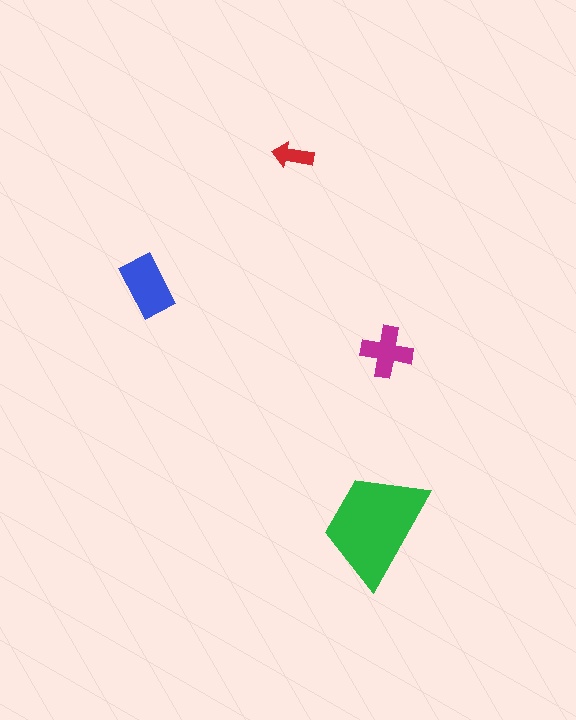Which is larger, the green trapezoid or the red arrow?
The green trapezoid.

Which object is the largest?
The green trapezoid.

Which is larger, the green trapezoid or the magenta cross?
The green trapezoid.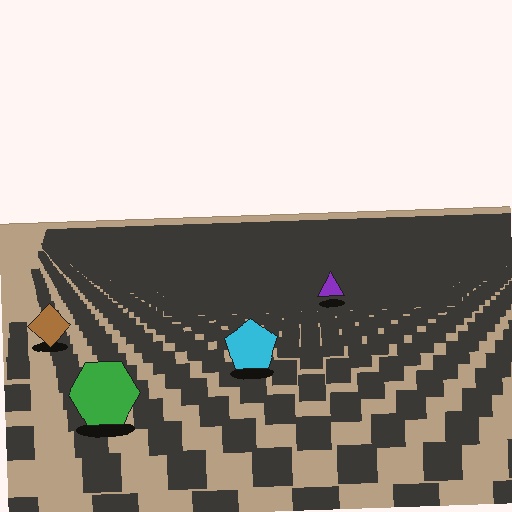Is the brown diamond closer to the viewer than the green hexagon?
No. The green hexagon is closer — you can tell from the texture gradient: the ground texture is coarser near it.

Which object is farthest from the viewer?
The purple triangle is farthest from the viewer. It appears smaller and the ground texture around it is denser.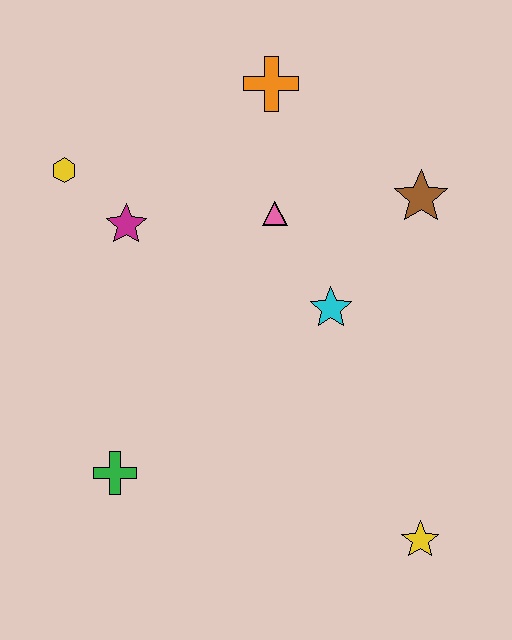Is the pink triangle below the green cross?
No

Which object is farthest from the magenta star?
The yellow star is farthest from the magenta star.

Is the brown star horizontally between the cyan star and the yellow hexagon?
No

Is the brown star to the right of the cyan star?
Yes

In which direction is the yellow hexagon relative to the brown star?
The yellow hexagon is to the left of the brown star.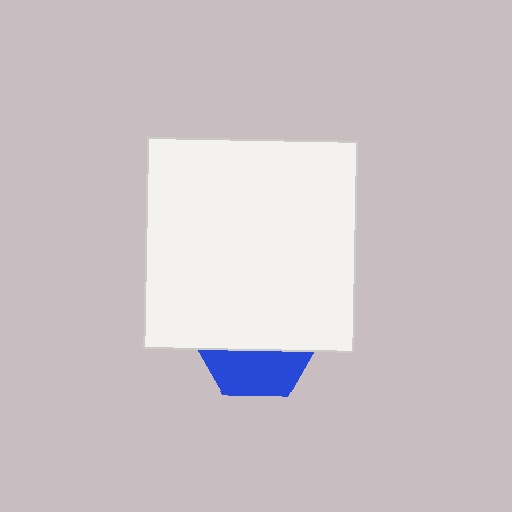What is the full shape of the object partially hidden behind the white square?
The partially hidden object is a blue hexagon.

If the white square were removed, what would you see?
You would see the complete blue hexagon.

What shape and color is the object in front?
The object in front is a white square.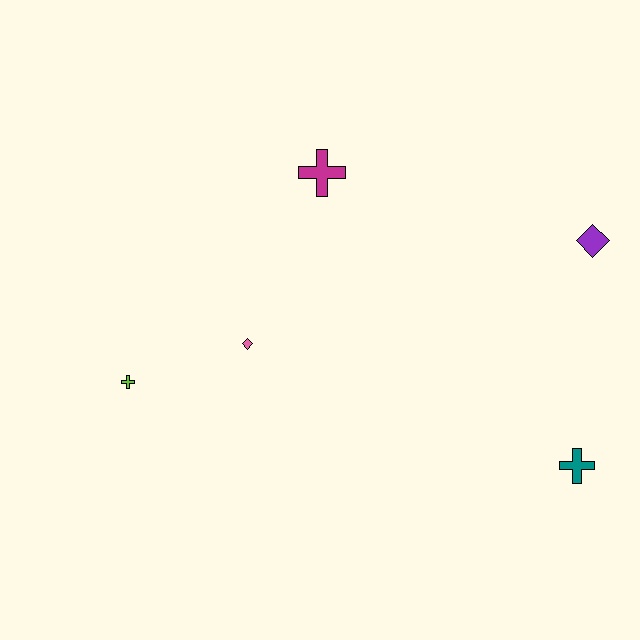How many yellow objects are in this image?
There are no yellow objects.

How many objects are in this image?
There are 5 objects.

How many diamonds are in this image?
There are 2 diamonds.